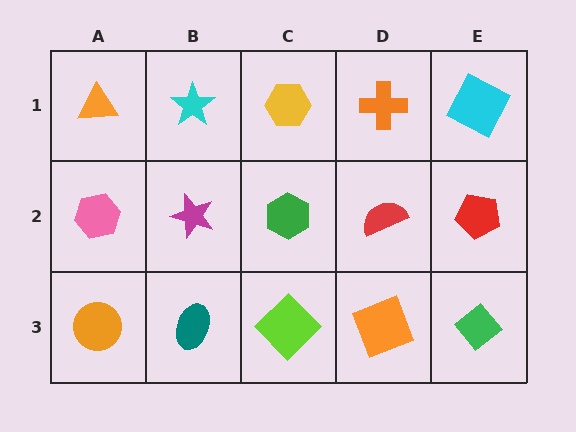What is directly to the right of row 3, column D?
A green diamond.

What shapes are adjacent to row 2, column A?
An orange triangle (row 1, column A), an orange circle (row 3, column A), a magenta star (row 2, column B).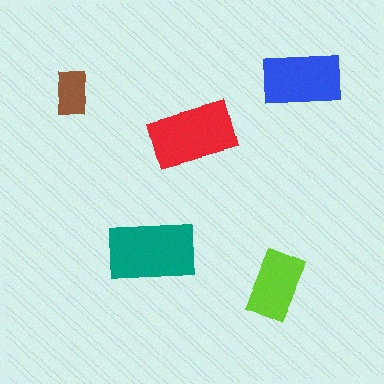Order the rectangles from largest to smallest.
the teal one, the red one, the blue one, the lime one, the brown one.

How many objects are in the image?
There are 5 objects in the image.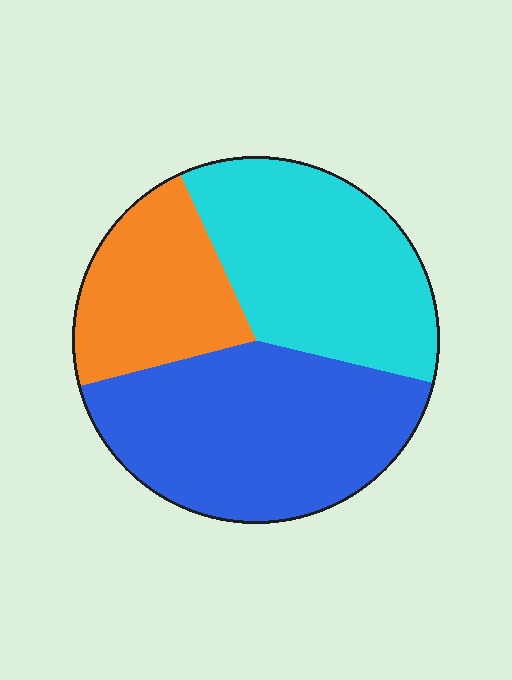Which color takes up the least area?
Orange, at roughly 20%.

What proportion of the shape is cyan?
Cyan takes up between a quarter and a half of the shape.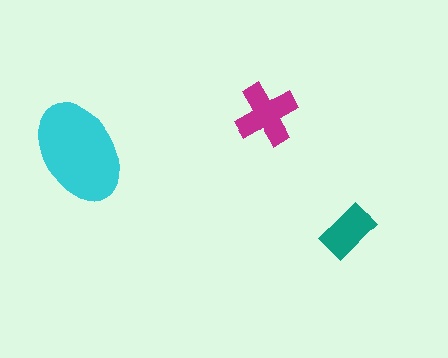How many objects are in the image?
There are 3 objects in the image.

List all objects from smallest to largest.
The teal rectangle, the magenta cross, the cyan ellipse.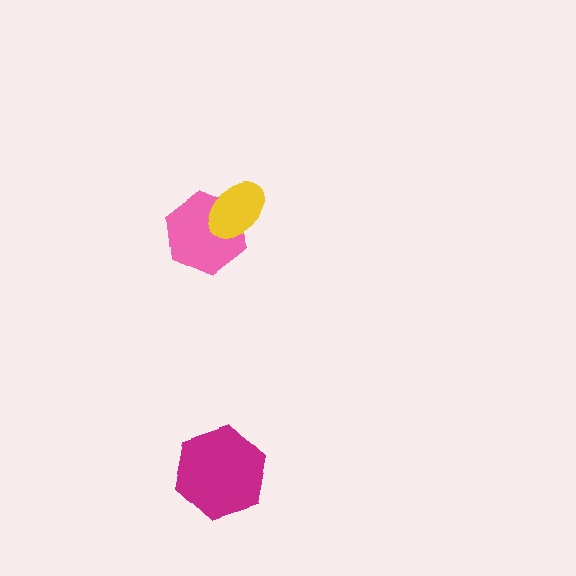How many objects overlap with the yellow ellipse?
1 object overlaps with the yellow ellipse.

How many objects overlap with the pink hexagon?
1 object overlaps with the pink hexagon.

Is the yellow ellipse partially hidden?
No, no other shape covers it.